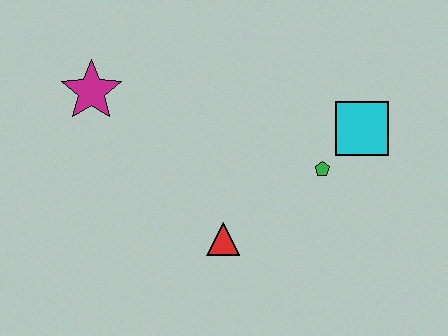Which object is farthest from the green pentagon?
The magenta star is farthest from the green pentagon.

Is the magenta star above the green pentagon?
Yes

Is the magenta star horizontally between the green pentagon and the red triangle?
No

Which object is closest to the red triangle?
The green pentagon is closest to the red triangle.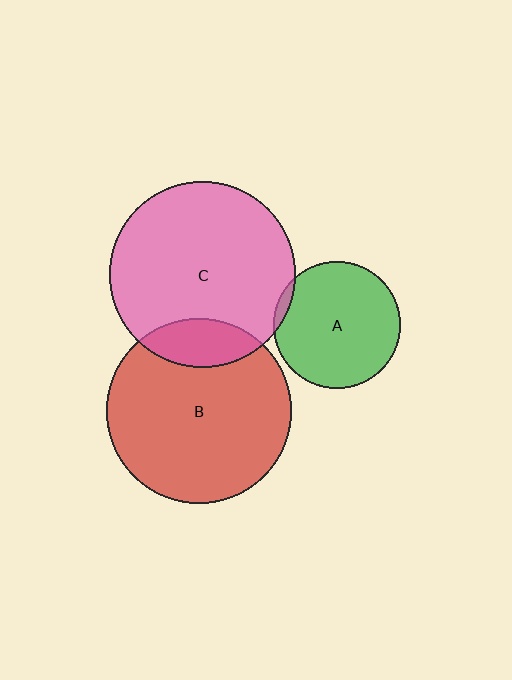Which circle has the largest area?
Circle C (pink).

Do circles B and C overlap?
Yes.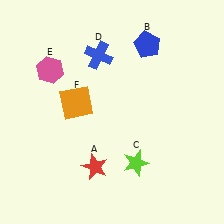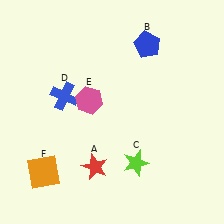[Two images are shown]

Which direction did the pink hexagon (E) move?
The pink hexagon (E) moved right.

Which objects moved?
The objects that moved are: the blue cross (D), the pink hexagon (E), the orange square (F).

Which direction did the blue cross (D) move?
The blue cross (D) moved down.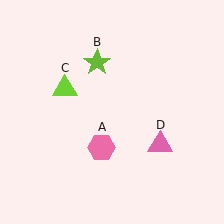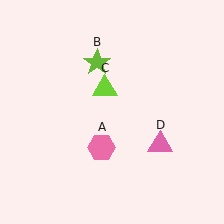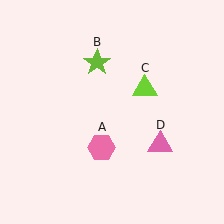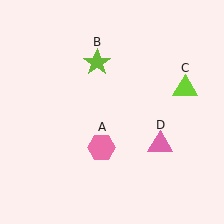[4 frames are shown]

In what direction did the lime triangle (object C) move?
The lime triangle (object C) moved right.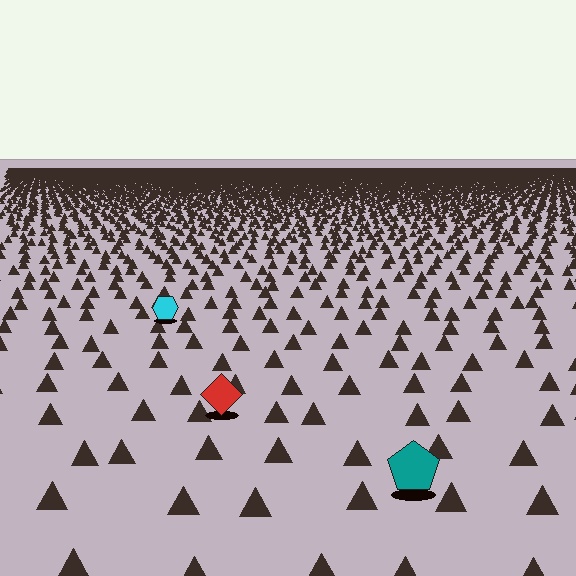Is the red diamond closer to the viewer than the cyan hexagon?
Yes. The red diamond is closer — you can tell from the texture gradient: the ground texture is coarser near it.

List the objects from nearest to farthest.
From nearest to farthest: the teal pentagon, the red diamond, the cyan hexagon.